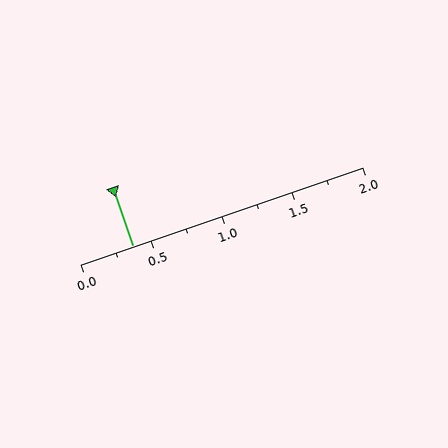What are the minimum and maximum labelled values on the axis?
The axis runs from 0.0 to 2.0.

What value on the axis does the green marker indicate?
The marker indicates approximately 0.38.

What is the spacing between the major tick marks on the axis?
The major ticks are spaced 0.5 apart.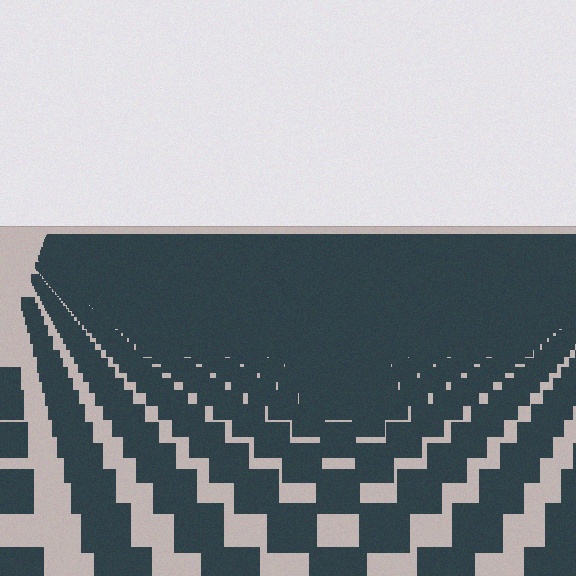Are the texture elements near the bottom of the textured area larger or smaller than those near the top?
Larger. Near the bottom, elements are closer to the viewer and appear at a bigger on-screen size.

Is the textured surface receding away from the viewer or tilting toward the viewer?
The surface is receding away from the viewer. Texture elements get smaller and denser toward the top.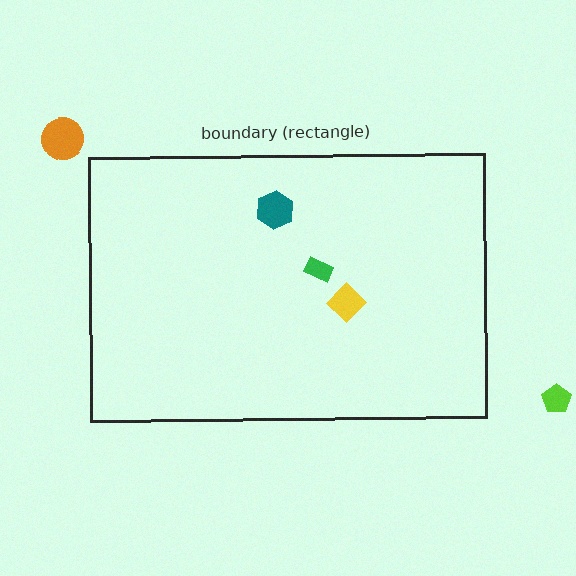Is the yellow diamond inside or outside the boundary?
Inside.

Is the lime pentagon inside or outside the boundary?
Outside.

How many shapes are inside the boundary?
3 inside, 2 outside.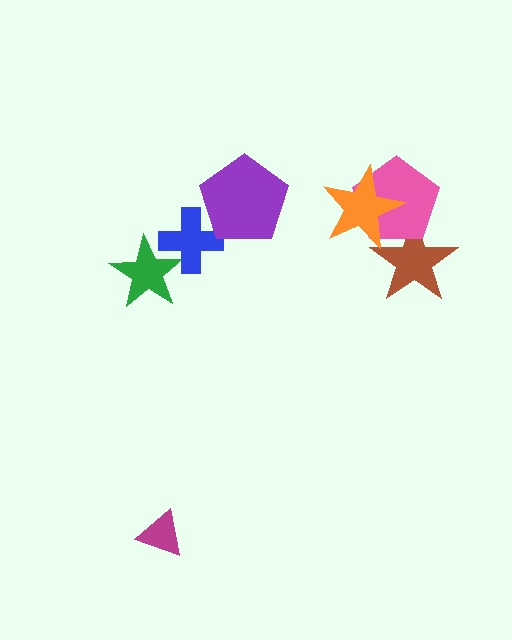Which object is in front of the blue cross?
The purple pentagon is in front of the blue cross.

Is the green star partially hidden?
Yes, it is partially covered by another shape.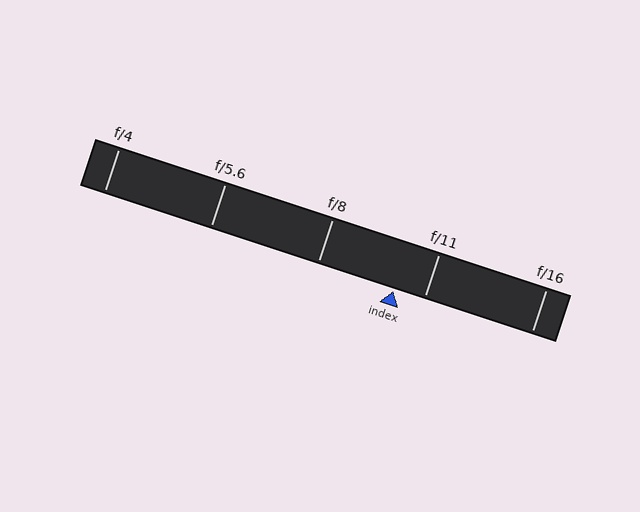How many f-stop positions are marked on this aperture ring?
There are 5 f-stop positions marked.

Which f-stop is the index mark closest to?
The index mark is closest to f/11.